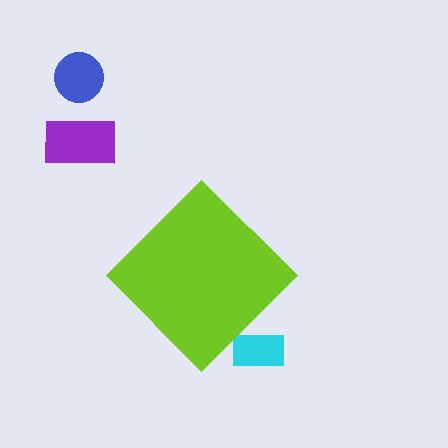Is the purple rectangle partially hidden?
No, the purple rectangle is fully visible.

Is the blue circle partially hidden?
No, the blue circle is fully visible.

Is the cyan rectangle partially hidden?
Yes, the cyan rectangle is partially hidden behind the lime diamond.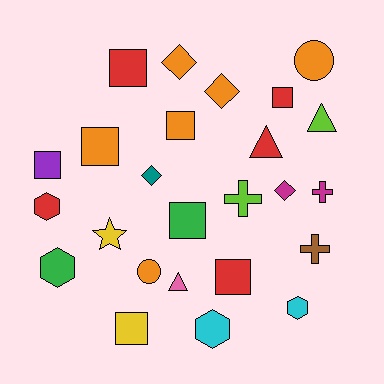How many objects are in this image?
There are 25 objects.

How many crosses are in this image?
There are 3 crosses.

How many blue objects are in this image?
There are no blue objects.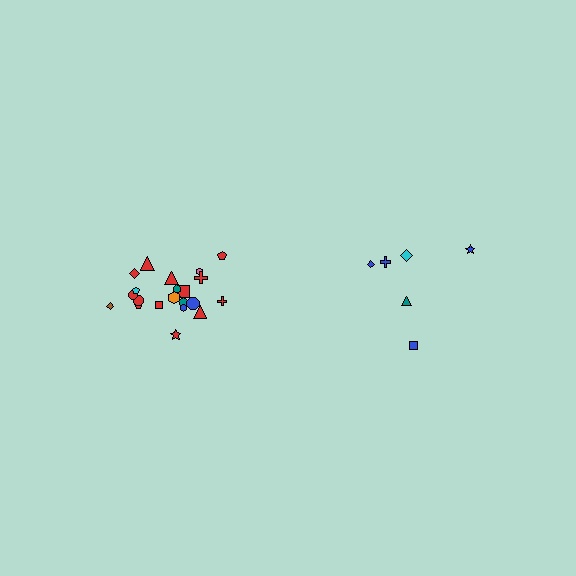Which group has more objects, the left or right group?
The left group.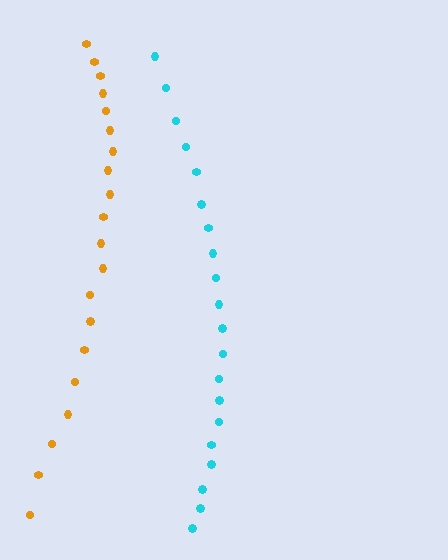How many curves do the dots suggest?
There are 2 distinct paths.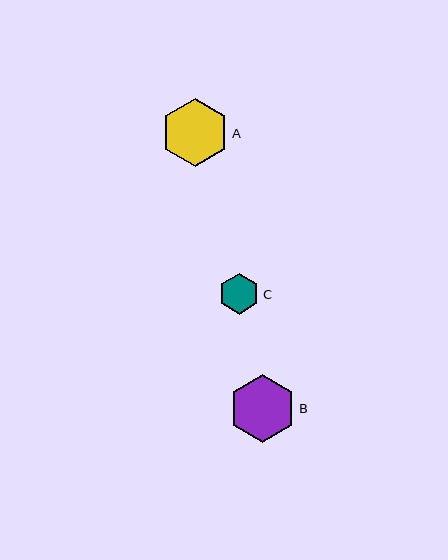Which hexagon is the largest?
Hexagon A is the largest with a size of approximately 68 pixels.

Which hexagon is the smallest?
Hexagon C is the smallest with a size of approximately 41 pixels.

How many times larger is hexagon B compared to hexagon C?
Hexagon B is approximately 1.6 times the size of hexagon C.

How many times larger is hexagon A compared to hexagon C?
Hexagon A is approximately 1.7 times the size of hexagon C.